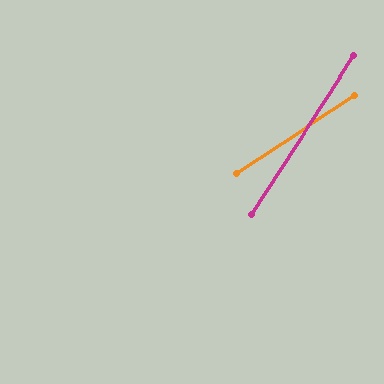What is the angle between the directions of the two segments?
Approximately 24 degrees.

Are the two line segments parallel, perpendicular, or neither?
Neither parallel nor perpendicular — they differ by about 24°.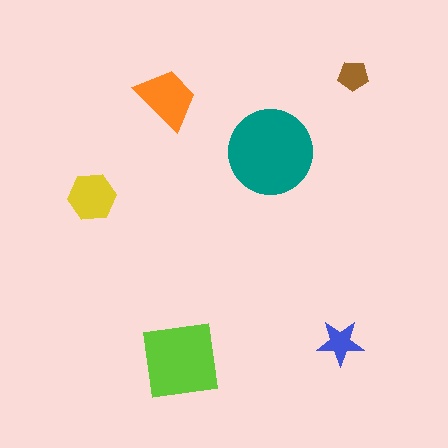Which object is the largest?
The teal circle.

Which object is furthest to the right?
The brown pentagon is rightmost.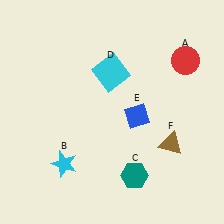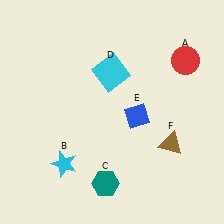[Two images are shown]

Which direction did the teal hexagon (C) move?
The teal hexagon (C) moved left.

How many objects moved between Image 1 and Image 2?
1 object moved between the two images.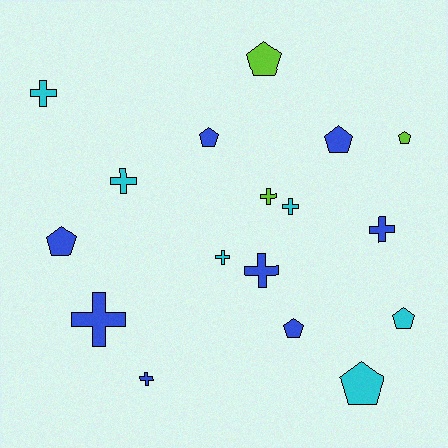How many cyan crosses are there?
There are 4 cyan crosses.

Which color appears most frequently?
Blue, with 8 objects.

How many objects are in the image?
There are 17 objects.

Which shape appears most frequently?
Cross, with 9 objects.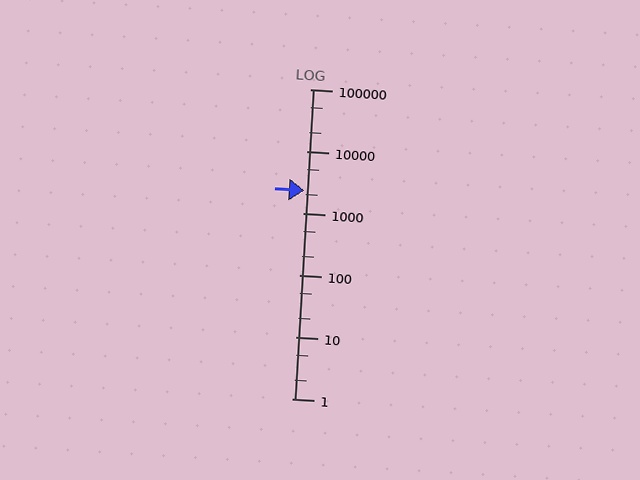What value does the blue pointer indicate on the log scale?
The pointer indicates approximately 2300.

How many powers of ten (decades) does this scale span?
The scale spans 5 decades, from 1 to 100000.